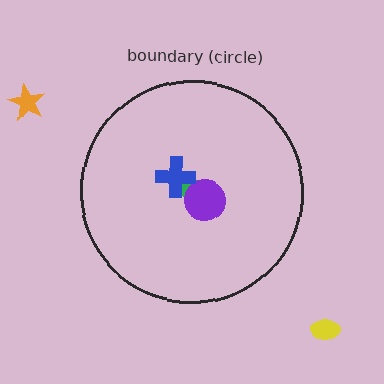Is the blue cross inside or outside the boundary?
Inside.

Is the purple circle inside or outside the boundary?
Inside.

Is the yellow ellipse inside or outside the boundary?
Outside.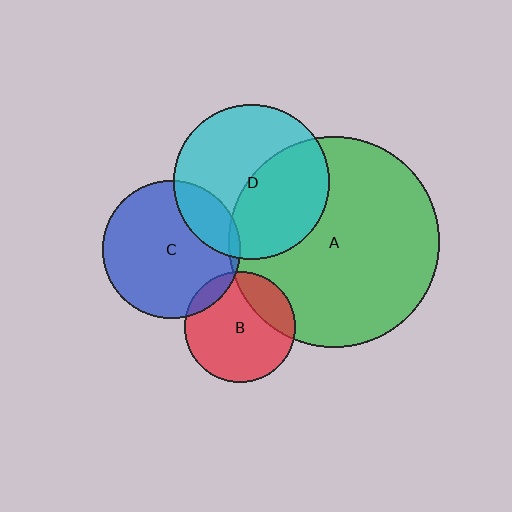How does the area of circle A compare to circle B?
Approximately 3.6 times.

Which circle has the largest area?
Circle A (green).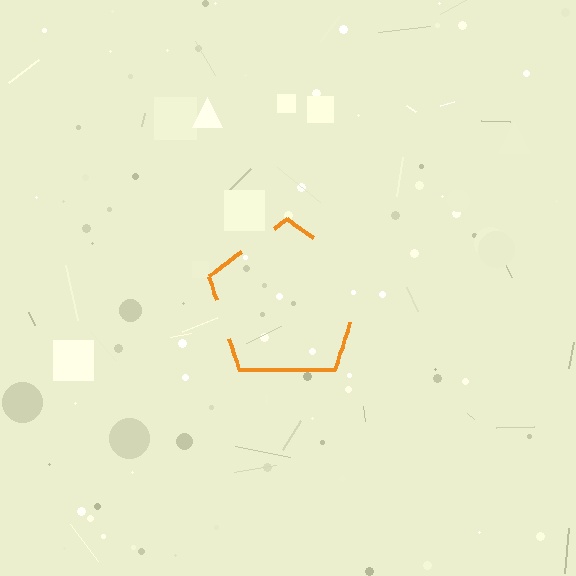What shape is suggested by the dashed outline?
The dashed outline suggests a pentagon.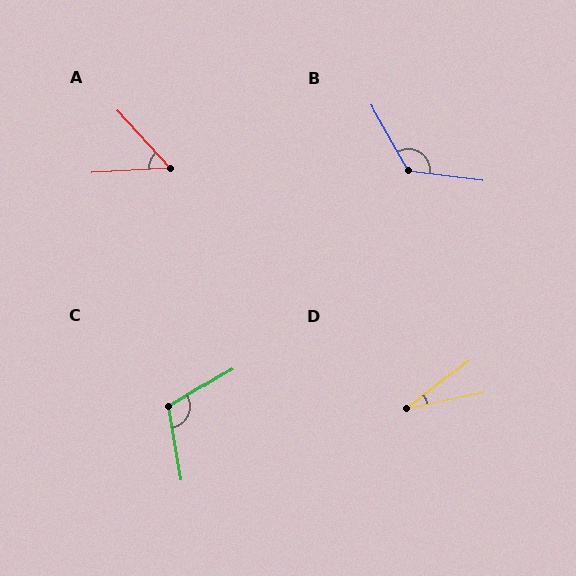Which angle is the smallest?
D, at approximately 26 degrees.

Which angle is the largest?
B, at approximately 127 degrees.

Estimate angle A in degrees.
Approximately 51 degrees.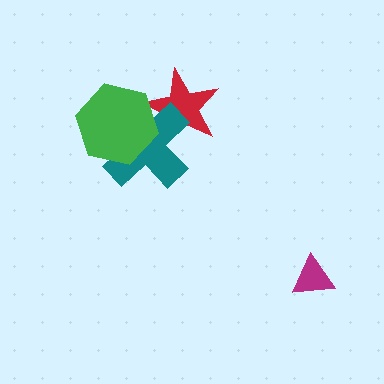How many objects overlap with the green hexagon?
2 objects overlap with the green hexagon.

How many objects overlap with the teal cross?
2 objects overlap with the teal cross.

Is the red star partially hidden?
Yes, it is partially covered by another shape.